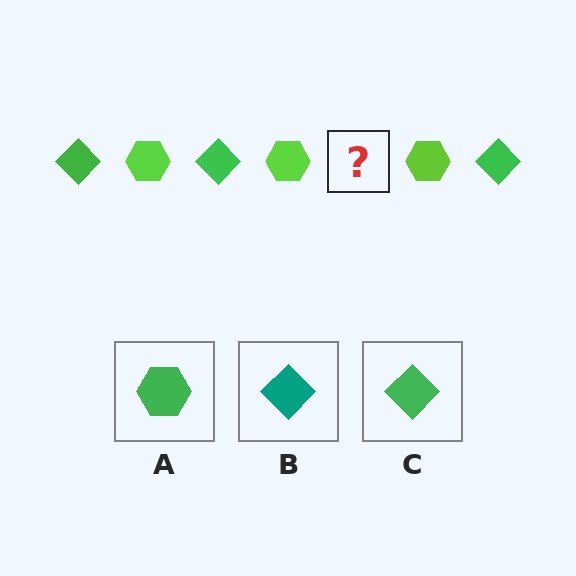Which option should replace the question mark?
Option C.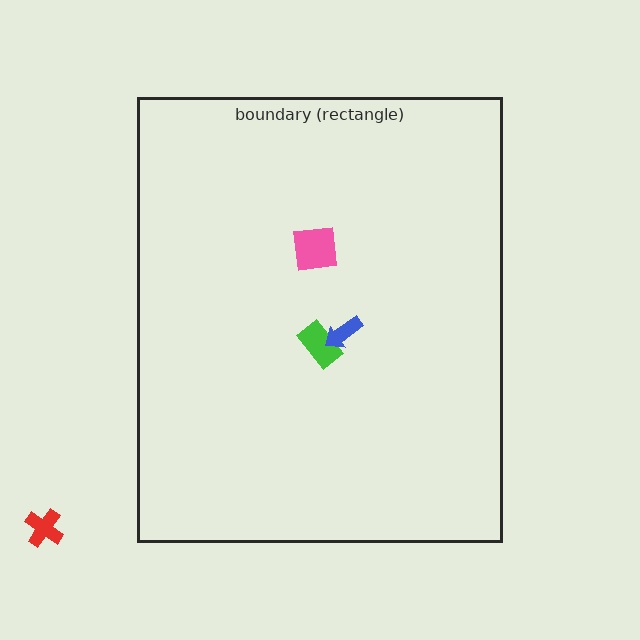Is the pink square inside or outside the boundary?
Inside.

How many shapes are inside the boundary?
3 inside, 1 outside.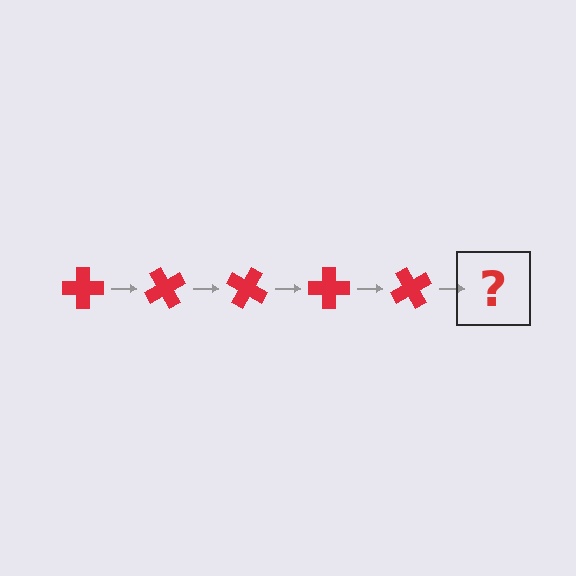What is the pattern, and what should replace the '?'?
The pattern is that the cross rotates 60 degrees each step. The '?' should be a red cross rotated 300 degrees.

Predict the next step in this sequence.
The next step is a red cross rotated 300 degrees.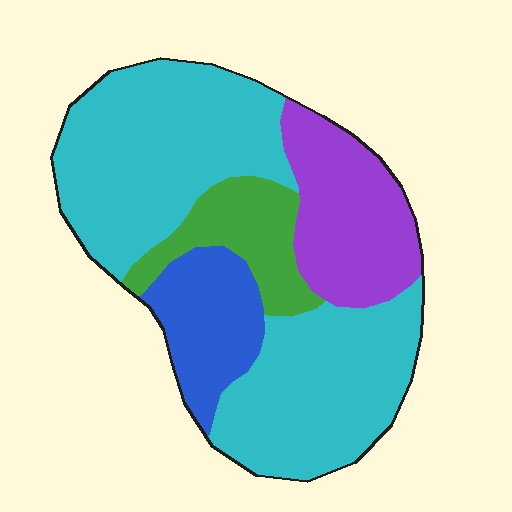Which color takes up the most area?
Cyan, at roughly 55%.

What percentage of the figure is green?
Green covers about 10% of the figure.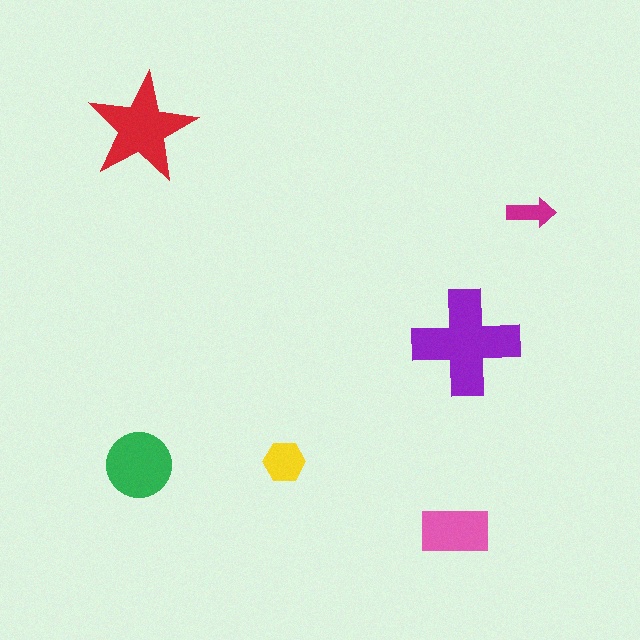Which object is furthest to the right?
The magenta arrow is rightmost.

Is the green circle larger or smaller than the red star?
Smaller.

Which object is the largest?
The purple cross.